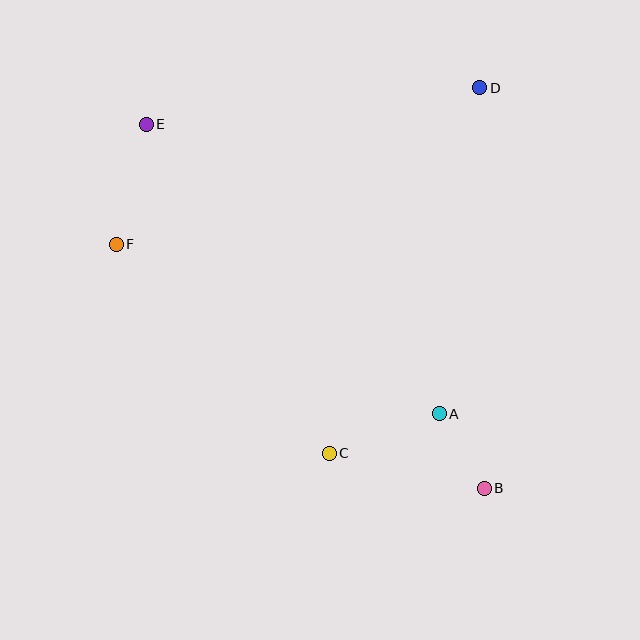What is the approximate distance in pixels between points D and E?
The distance between D and E is approximately 335 pixels.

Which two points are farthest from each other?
Points B and E are farthest from each other.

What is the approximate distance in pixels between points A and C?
The distance between A and C is approximately 117 pixels.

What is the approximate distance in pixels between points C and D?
The distance between C and D is approximately 395 pixels.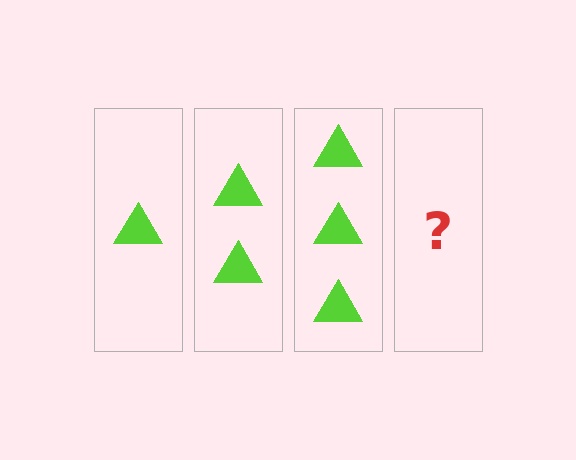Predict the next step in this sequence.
The next step is 4 triangles.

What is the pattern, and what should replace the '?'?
The pattern is that each step adds one more triangle. The '?' should be 4 triangles.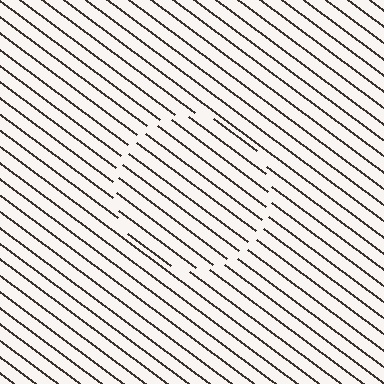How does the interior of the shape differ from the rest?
The interior of the shape contains the same grating, shifted by half a period — the contour is defined by the phase discontinuity where line-ends from the inner and outer gratings abut.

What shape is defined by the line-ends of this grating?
An illusory circle. The interior of the shape contains the same grating, shifted by half a period — the contour is defined by the phase discontinuity where line-ends from the inner and outer gratings abut.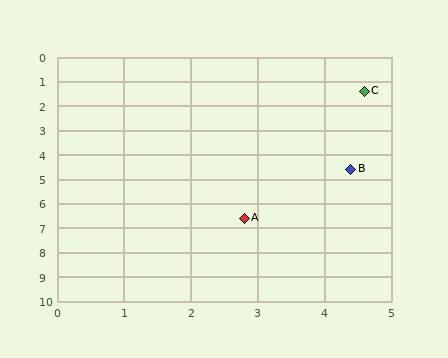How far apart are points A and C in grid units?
Points A and C are about 5.5 grid units apart.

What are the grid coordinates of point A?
Point A is at approximately (2.8, 6.6).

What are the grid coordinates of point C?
Point C is at approximately (4.6, 1.4).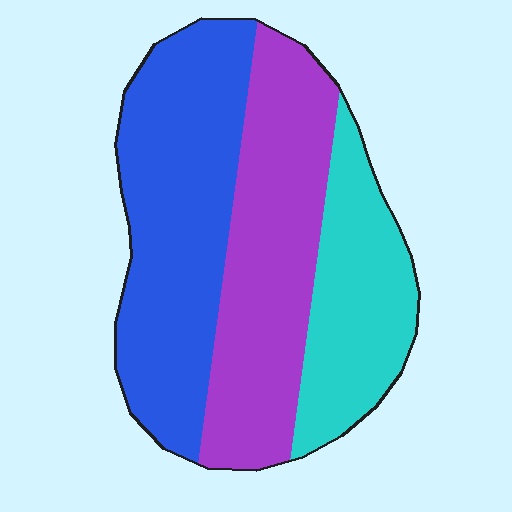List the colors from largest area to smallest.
From largest to smallest: blue, purple, cyan.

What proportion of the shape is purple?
Purple covers 36% of the shape.